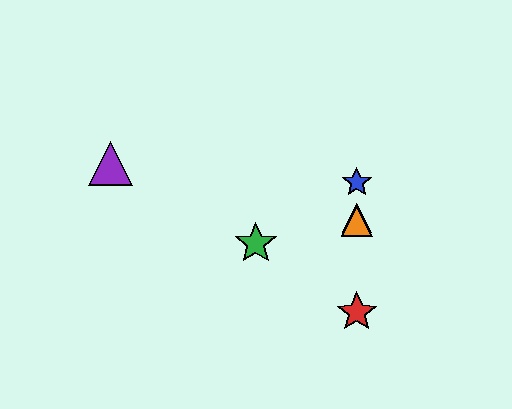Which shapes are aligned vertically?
The red star, the blue star, the yellow triangle, the orange triangle are aligned vertically.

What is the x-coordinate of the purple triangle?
The purple triangle is at x≈110.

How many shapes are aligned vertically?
4 shapes (the red star, the blue star, the yellow triangle, the orange triangle) are aligned vertically.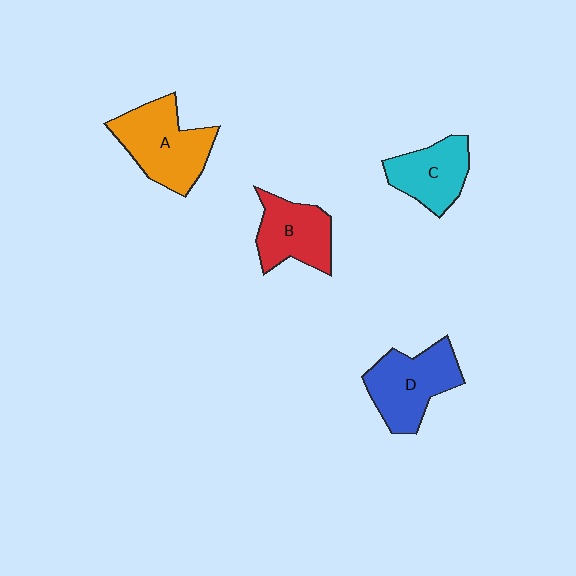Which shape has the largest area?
Shape A (orange).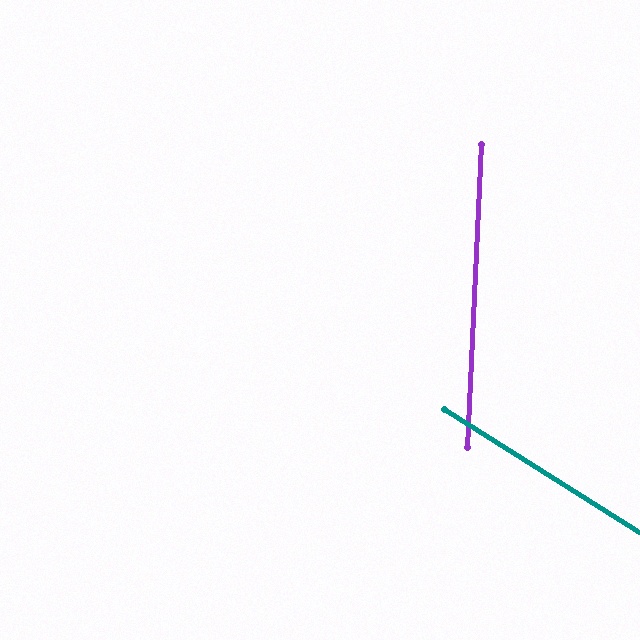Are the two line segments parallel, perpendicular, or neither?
Neither parallel nor perpendicular — they differ by about 60°.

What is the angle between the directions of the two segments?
Approximately 60 degrees.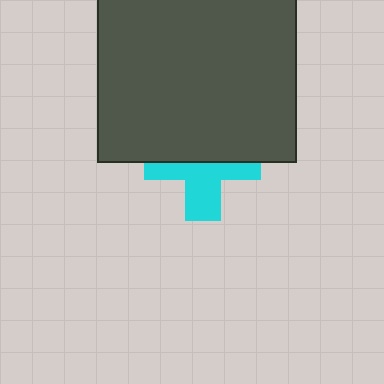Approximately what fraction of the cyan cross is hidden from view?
Roughly 53% of the cyan cross is hidden behind the dark gray rectangle.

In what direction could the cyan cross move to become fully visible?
The cyan cross could move down. That would shift it out from behind the dark gray rectangle entirely.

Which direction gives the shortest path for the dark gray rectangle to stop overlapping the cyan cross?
Moving up gives the shortest separation.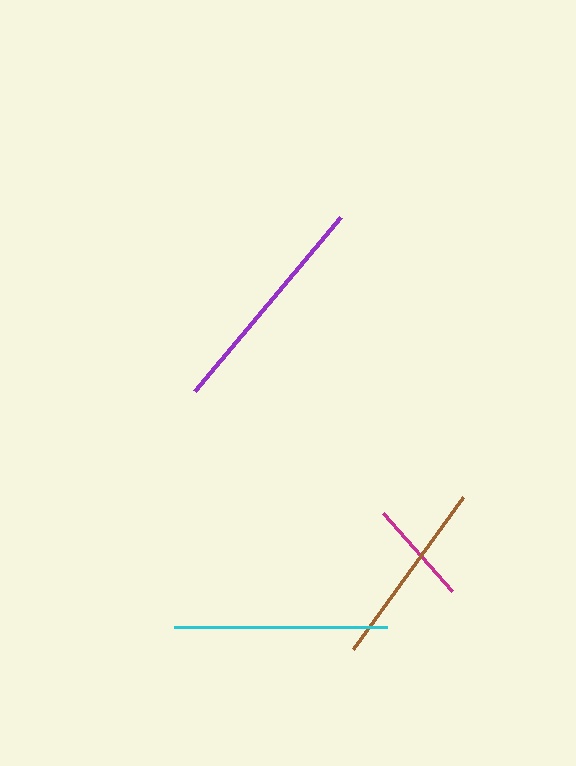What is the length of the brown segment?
The brown segment is approximately 187 pixels long.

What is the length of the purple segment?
The purple segment is approximately 227 pixels long.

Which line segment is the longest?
The purple line is the longest at approximately 227 pixels.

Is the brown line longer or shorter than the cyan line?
The cyan line is longer than the brown line.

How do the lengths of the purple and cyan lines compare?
The purple and cyan lines are approximately the same length.